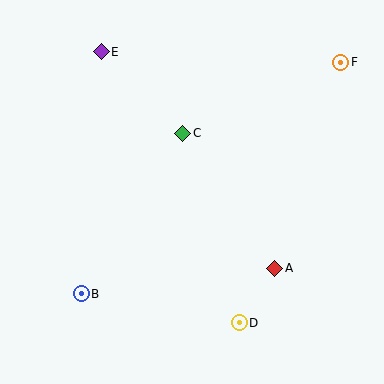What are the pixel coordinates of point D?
Point D is at (239, 323).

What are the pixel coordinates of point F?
Point F is at (341, 62).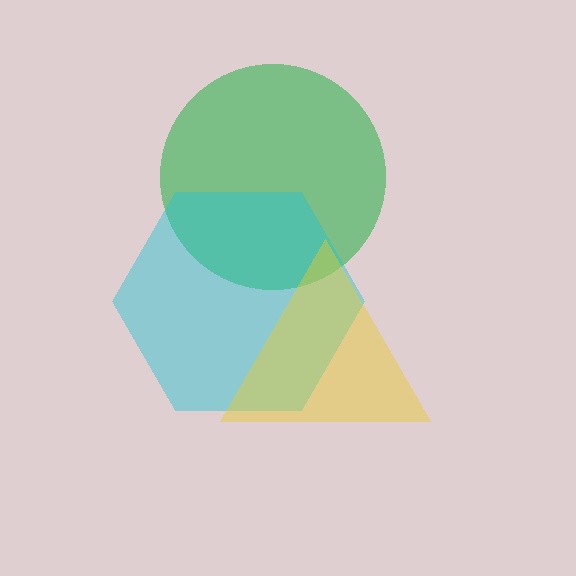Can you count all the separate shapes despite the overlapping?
Yes, there are 3 separate shapes.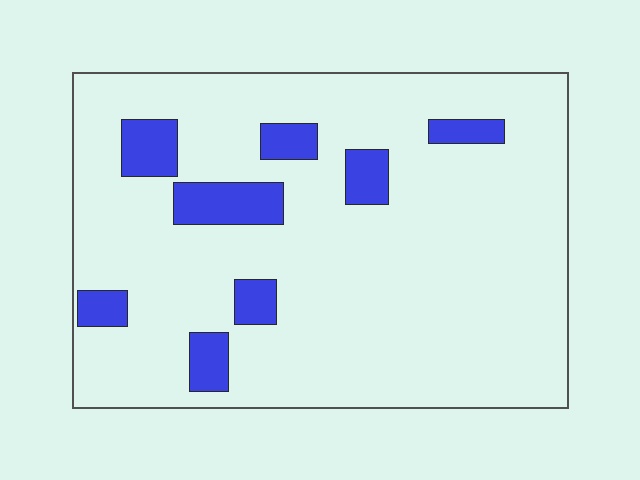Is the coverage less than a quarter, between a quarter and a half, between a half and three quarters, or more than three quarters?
Less than a quarter.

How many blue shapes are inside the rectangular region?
8.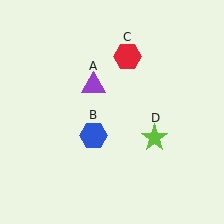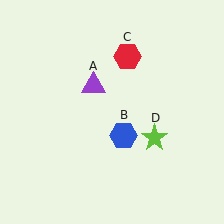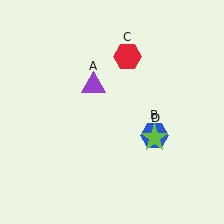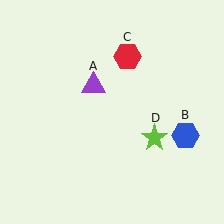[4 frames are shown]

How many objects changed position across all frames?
1 object changed position: blue hexagon (object B).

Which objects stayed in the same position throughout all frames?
Purple triangle (object A) and red hexagon (object C) and lime star (object D) remained stationary.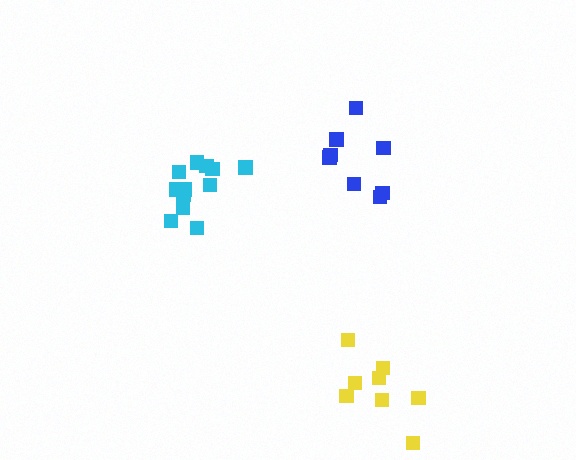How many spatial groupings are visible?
There are 3 spatial groupings.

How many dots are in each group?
Group 1: 8 dots, Group 2: 12 dots, Group 3: 8 dots (28 total).